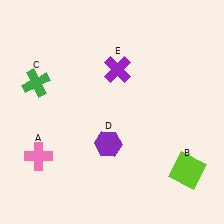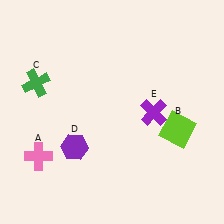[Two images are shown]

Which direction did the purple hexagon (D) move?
The purple hexagon (D) moved left.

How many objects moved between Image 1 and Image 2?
3 objects moved between the two images.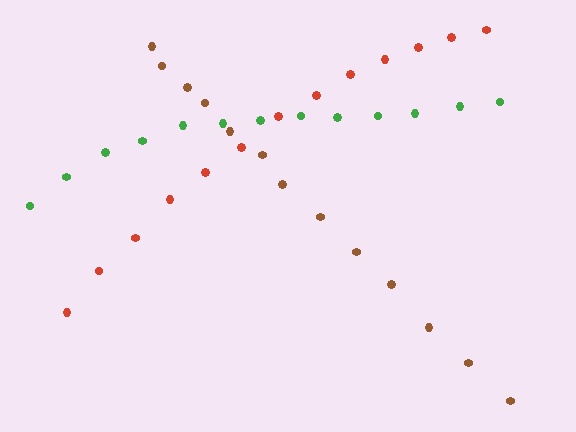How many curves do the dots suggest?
There are 3 distinct paths.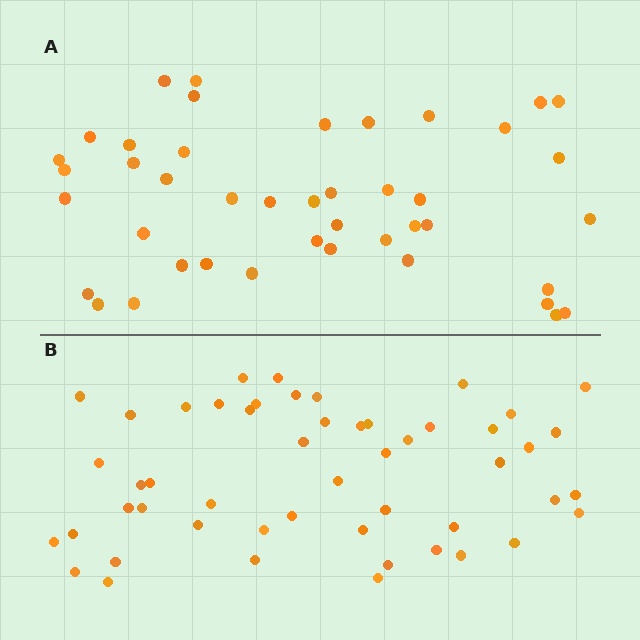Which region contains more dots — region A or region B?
Region B (the bottom region) has more dots.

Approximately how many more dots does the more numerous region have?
Region B has roughly 8 or so more dots than region A.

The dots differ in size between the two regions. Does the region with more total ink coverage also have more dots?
No. Region A has more total ink coverage because its dots are larger, but region B actually contains more individual dots. Total area can be misleading — the number of items is what matters here.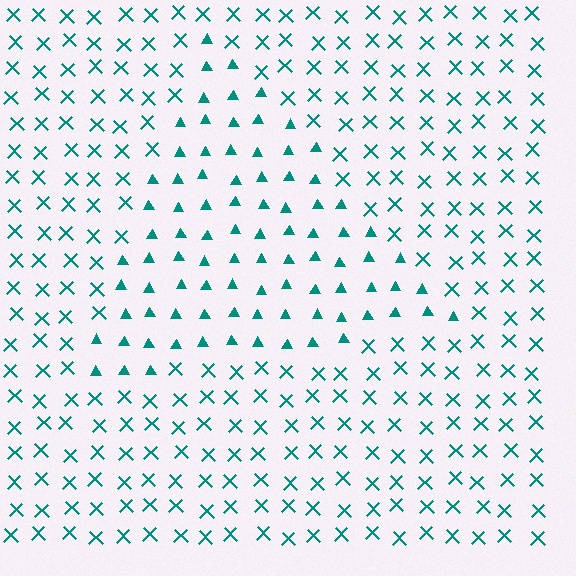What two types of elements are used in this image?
The image uses triangles inside the triangle region and X marks outside it.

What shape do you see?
I see a triangle.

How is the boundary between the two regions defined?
The boundary is defined by a change in element shape: triangles inside vs. X marks outside. All elements share the same color and spacing.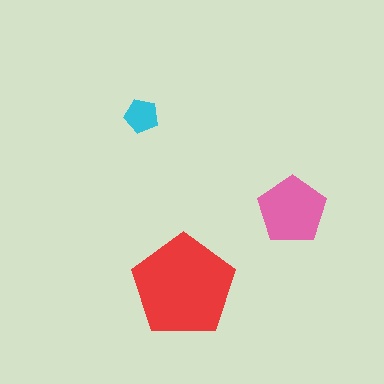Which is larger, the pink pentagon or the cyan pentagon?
The pink one.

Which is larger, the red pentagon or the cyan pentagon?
The red one.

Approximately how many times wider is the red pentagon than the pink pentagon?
About 1.5 times wider.